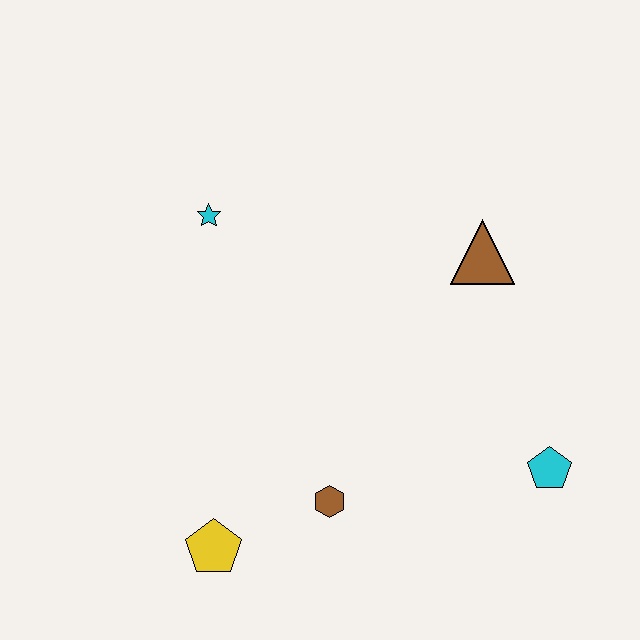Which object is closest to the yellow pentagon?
The brown hexagon is closest to the yellow pentagon.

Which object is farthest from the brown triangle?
The yellow pentagon is farthest from the brown triangle.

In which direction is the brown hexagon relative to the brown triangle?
The brown hexagon is below the brown triangle.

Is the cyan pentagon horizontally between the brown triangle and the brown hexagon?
No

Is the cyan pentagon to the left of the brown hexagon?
No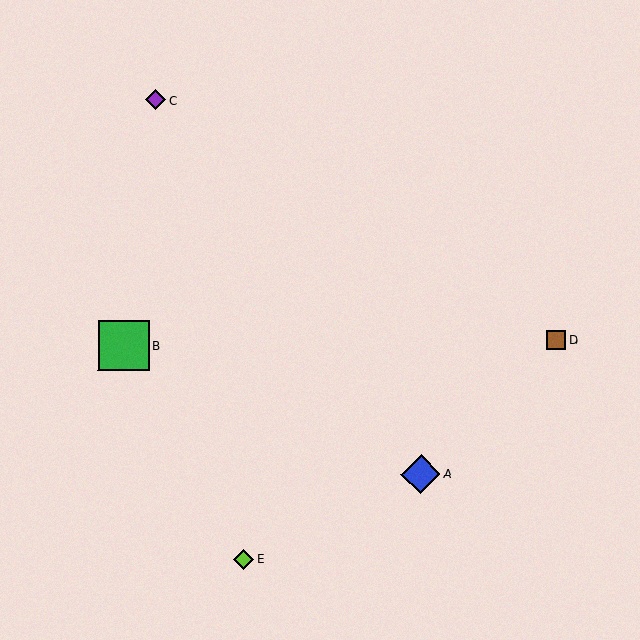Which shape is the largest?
The green square (labeled B) is the largest.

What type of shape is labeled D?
Shape D is a brown square.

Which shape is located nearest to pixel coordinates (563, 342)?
The brown square (labeled D) at (556, 340) is nearest to that location.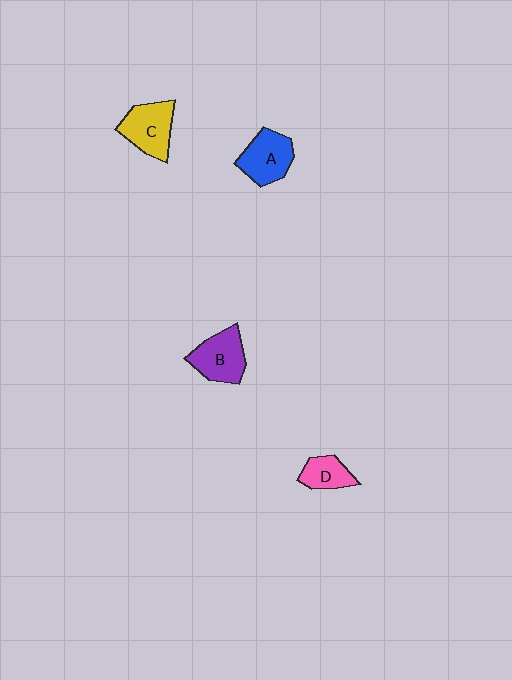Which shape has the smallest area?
Shape D (pink).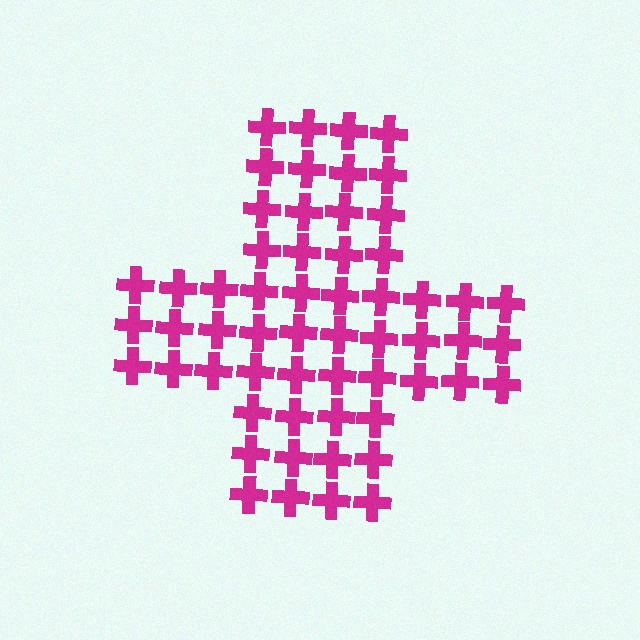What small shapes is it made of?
It is made of small crosses.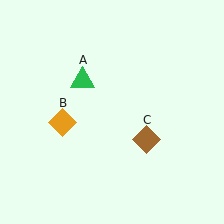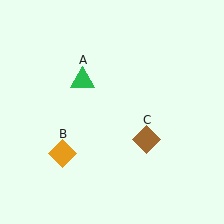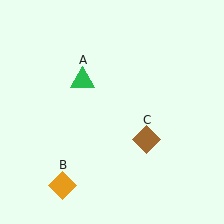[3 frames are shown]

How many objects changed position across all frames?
1 object changed position: orange diamond (object B).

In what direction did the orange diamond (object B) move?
The orange diamond (object B) moved down.